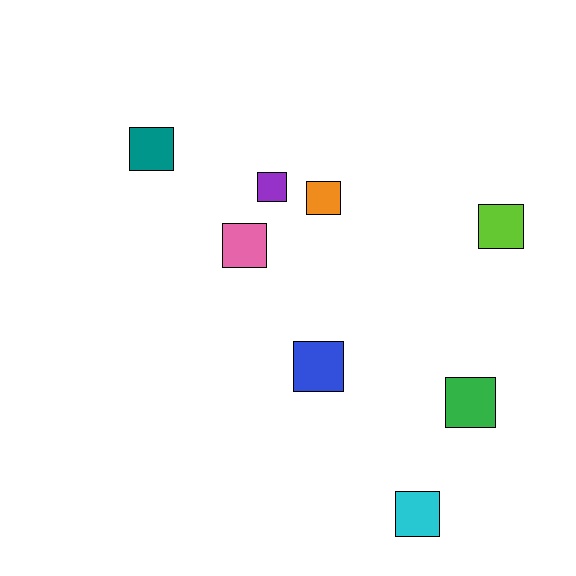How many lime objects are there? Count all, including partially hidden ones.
There is 1 lime object.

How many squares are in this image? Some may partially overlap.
There are 8 squares.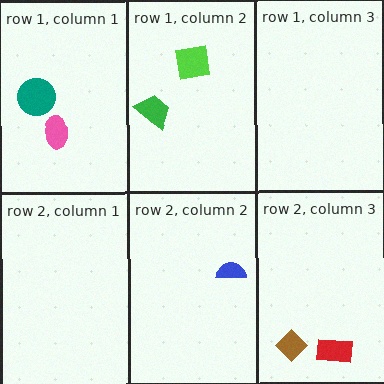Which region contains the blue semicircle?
The row 2, column 2 region.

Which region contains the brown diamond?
The row 2, column 3 region.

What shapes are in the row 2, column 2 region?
The blue semicircle.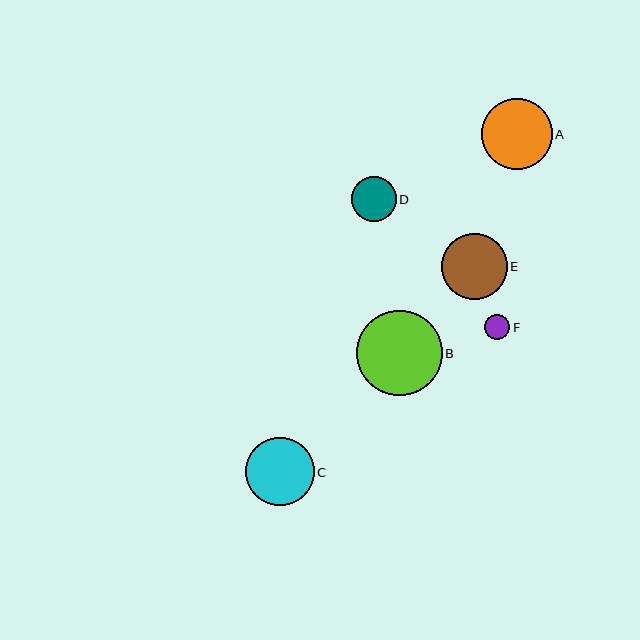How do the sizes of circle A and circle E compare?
Circle A and circle E are approximately the same size.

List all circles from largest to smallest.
From largest to smallest: B, A, C, E, D, F.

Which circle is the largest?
Circle B is the largest with a size of approximately 86 pixels.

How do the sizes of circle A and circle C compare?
Circle A and circle C are approximately the same size.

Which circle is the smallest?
Circle F is the smallest with a size of approximately 25 pixels.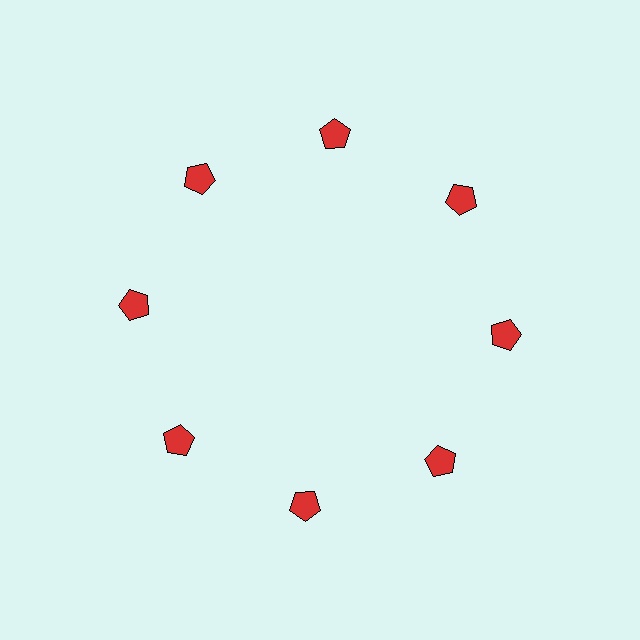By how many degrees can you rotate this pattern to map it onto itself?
The pattern maps onto itself every 45 degrees of rotation.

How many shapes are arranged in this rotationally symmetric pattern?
There are 8 shapes, arranged in 8 groups of 1.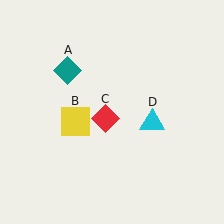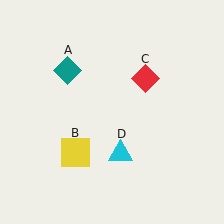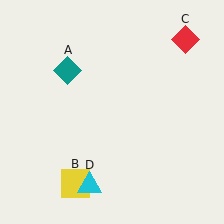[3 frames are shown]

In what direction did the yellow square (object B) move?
The yellow square (object B) moved down.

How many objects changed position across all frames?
3 objects changed position: yellow square (object B), red diamond (object C), cyan triangle (object D).